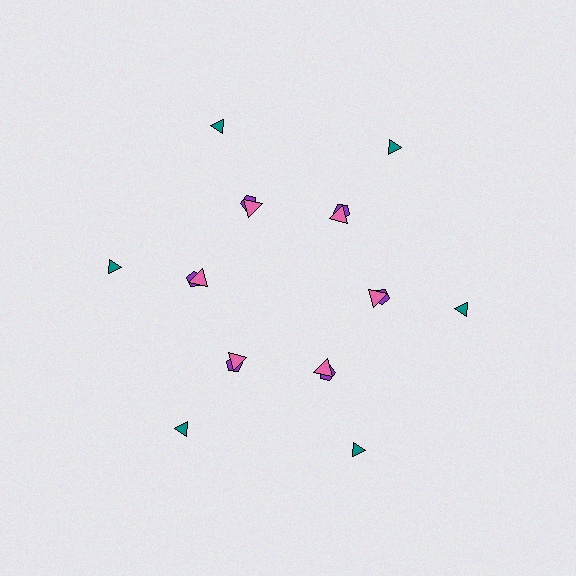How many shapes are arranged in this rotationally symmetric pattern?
There are 18 shapes, arranged in 6 groups of 3.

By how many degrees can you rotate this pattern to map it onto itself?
The pattern maps onto itself every 60 degrees of rotation.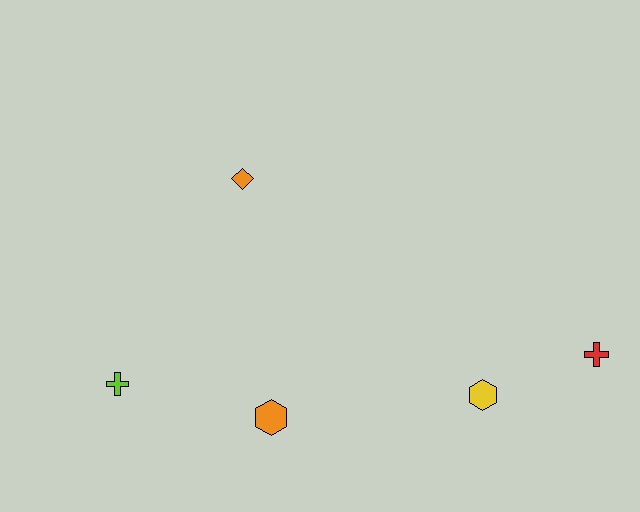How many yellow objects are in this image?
There is 1 yellow object.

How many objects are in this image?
There are 5 objects.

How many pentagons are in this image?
There are no pentagons.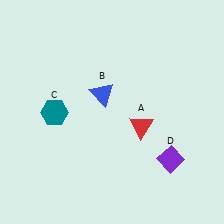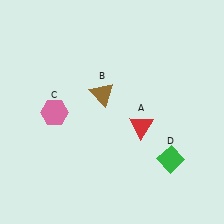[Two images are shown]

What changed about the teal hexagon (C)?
In Image 1, C is teal. In Image 2, it changed to pink.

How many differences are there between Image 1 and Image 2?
There are 3 differences between the two images.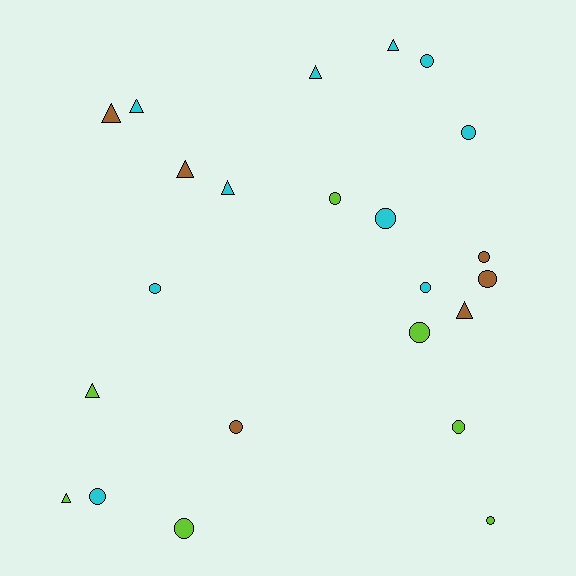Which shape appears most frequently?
Circle, with 14 objects.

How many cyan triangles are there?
There are 4 cyan triangles.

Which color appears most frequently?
Cyan, with 10 objects.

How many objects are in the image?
There are 23 objects.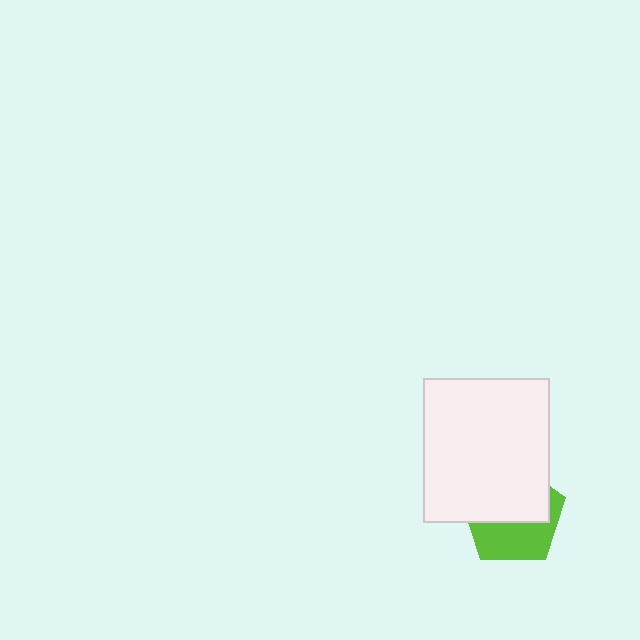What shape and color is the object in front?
The object in front is a white rectangle.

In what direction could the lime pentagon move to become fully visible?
The lime pentagon could move down. That would shift it out from behind the white rectangle entirely.